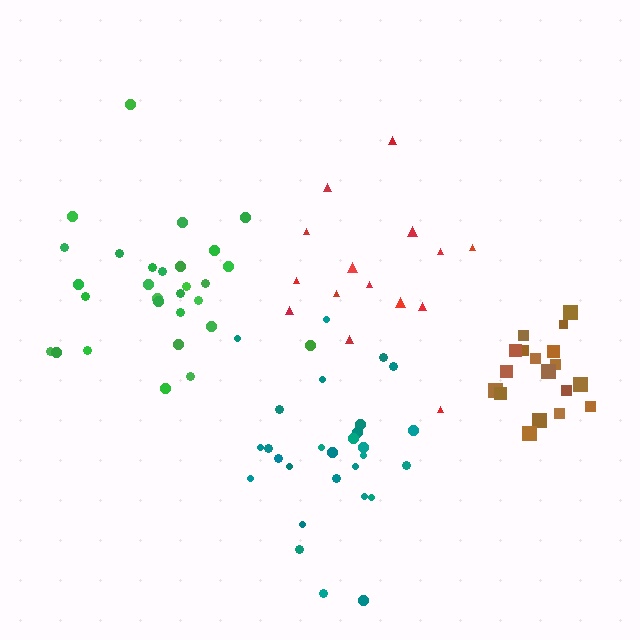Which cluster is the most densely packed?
Brown.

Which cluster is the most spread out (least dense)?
Red.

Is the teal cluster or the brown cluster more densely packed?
Brown.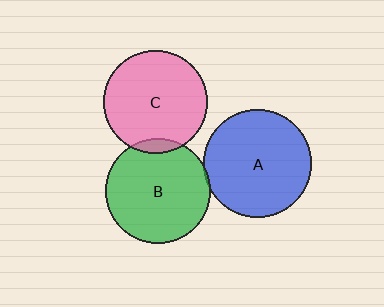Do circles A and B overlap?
Yes.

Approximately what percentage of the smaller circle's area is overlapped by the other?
Approximately 5%.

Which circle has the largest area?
Circle A (blue).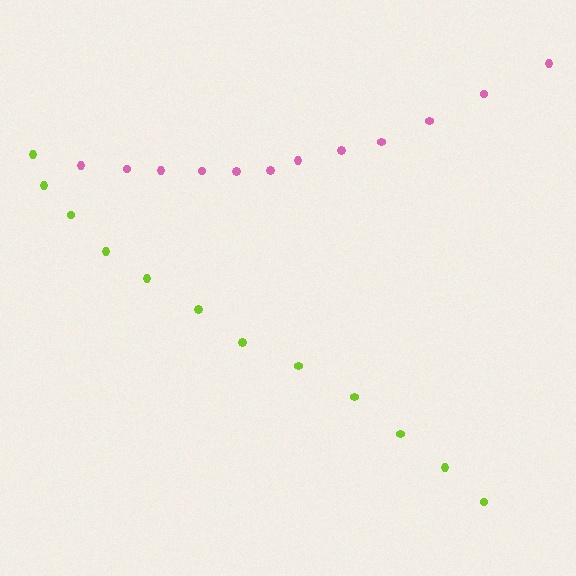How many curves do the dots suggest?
There are 2 distinct paths.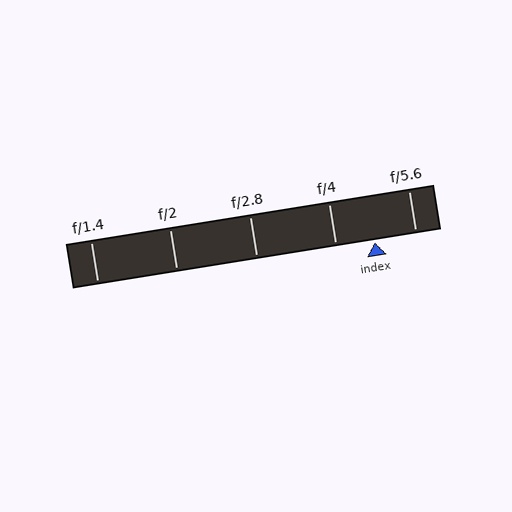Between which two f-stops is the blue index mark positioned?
The index mark is between f/4 and f/5.6.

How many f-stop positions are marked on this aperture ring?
There are 5 f-stop positions marked.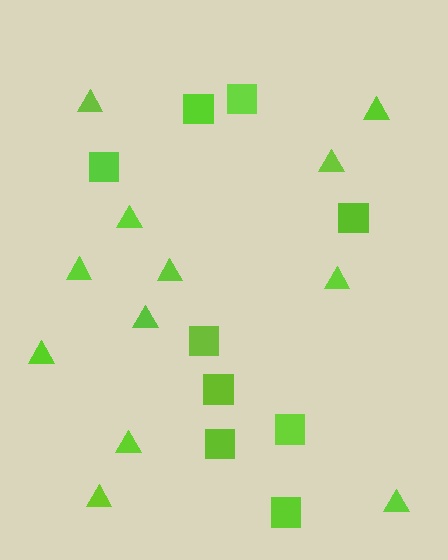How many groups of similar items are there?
There are 2 groups: one group of squares (9) and one group of triangles (12).